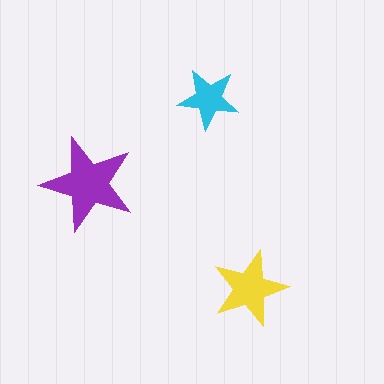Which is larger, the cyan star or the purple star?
The purple one.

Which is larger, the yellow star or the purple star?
The purple one.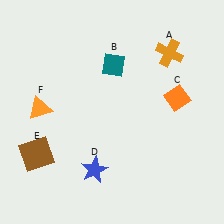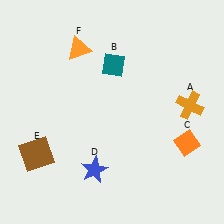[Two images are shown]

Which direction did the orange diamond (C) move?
The orange diamond (C) moved down.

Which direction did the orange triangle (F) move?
The orange triangle (F) moved up.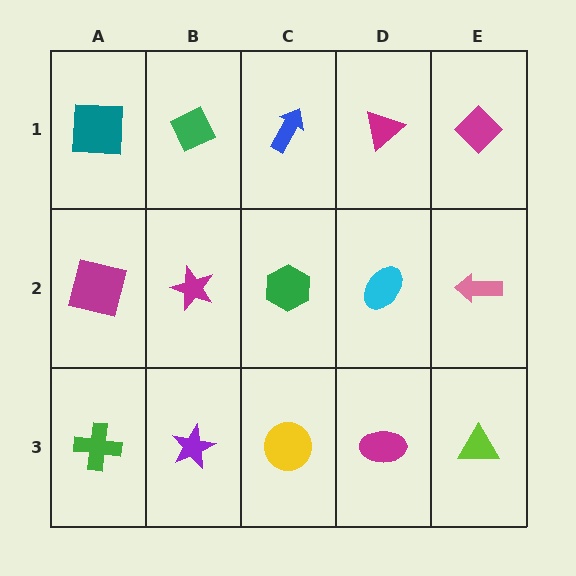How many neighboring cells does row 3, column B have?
3.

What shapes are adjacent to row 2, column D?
A magenta triangle (row 1, column D), a magenta ellipse (row 3, column D), a green hexagon (row 2, column C), a pink arrow (row 2, column E).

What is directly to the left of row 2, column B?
A magenta square.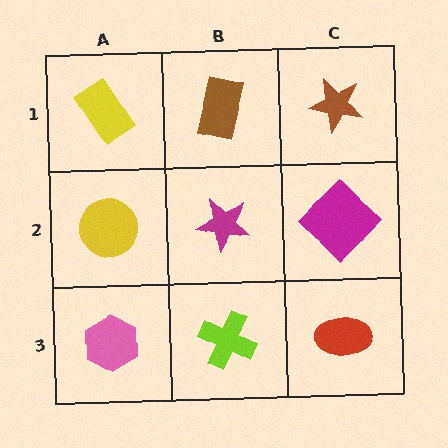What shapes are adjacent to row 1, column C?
A magenta diamond (row 2, column C), a brown rectangle (row 1, column B).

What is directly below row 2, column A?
A pink hexagon.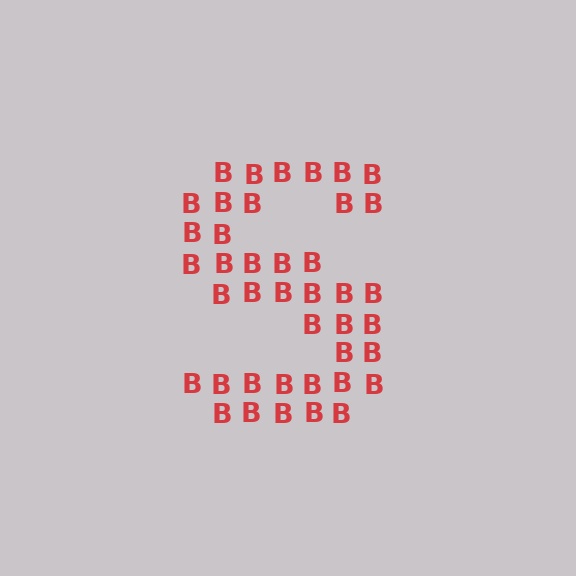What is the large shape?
The large shape is the letter S.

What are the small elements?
The small elements are letter B's.